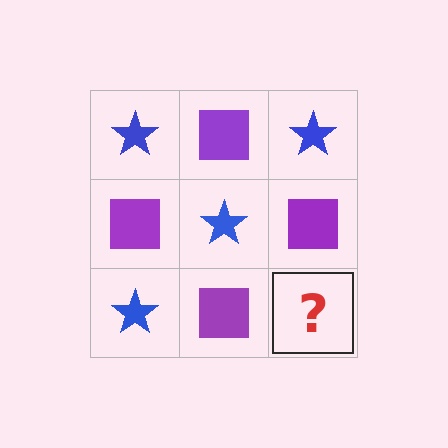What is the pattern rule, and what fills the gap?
The rule is that it alternates blue star and purple square in a checkerboard pattern. The gap should be filled with a blue star.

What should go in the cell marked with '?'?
The missing cell should contain a blue star.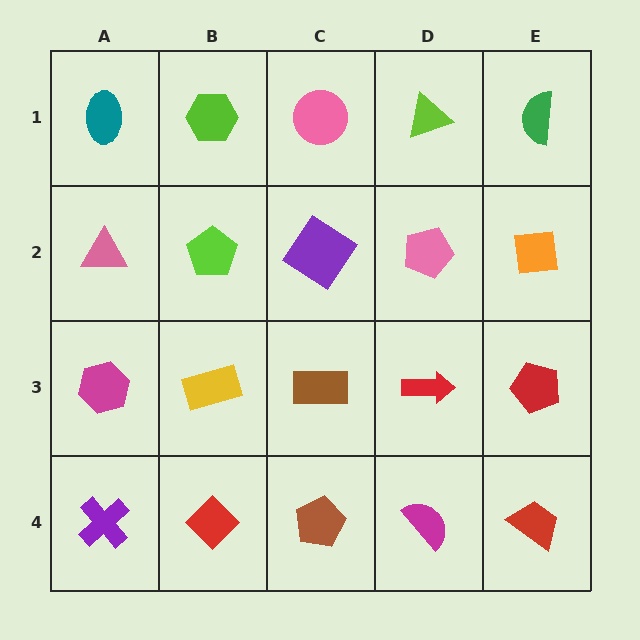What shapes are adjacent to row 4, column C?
A brown rectangle (row 3, column C), a red diamond (row 4, column B), a magenta semicircle (row 4, column D).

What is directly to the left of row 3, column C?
A yellow rectangle.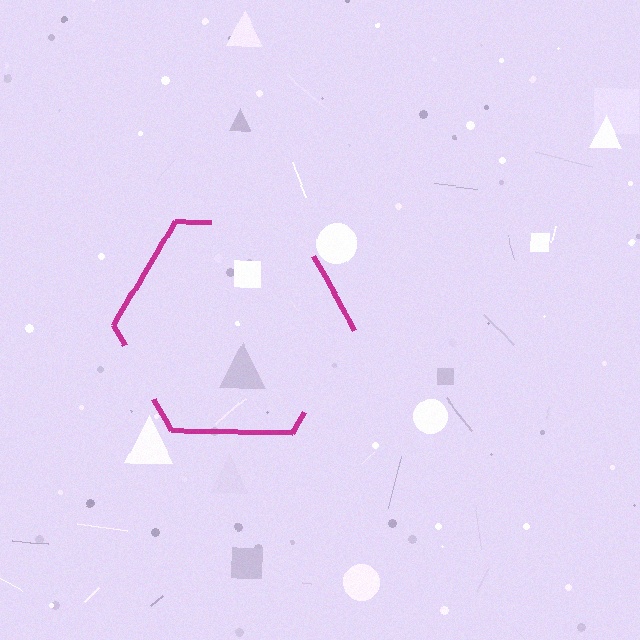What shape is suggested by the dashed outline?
The dashed outline suggests a hexagon.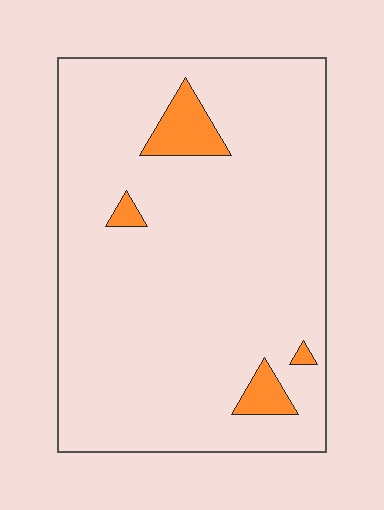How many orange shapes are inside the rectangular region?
4.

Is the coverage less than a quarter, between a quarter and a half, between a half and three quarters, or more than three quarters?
Less than a quarter.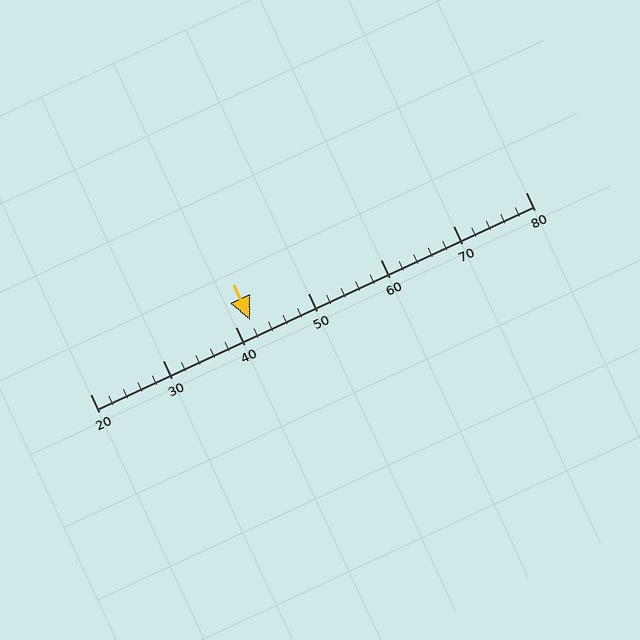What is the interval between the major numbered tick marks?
The major tick marks are spaced 10 units apart.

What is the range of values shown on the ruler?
The ruler shows values from 20 to 80.